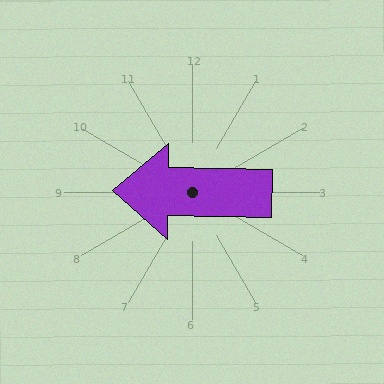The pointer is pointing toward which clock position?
Roughly 9 o'clock.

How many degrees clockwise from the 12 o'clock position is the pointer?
Approximately 271 degrees.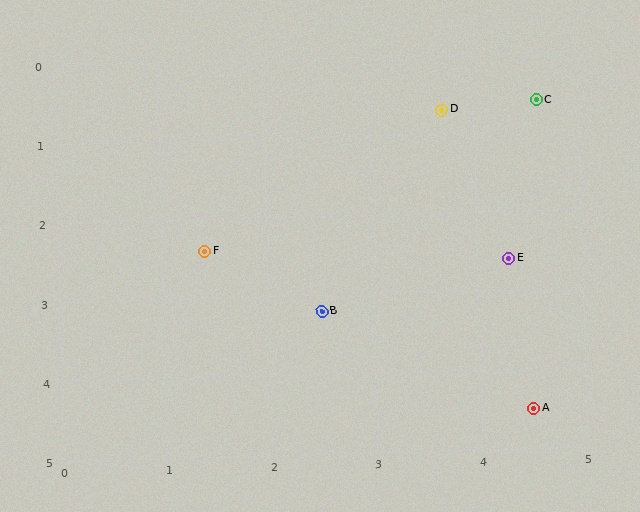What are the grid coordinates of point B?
Point B is at approximately (2.5, 3.2).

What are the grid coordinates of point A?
Point A is at approximately (4.5, 4.5).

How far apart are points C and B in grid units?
Points C and B are about 3.3 grid units apart.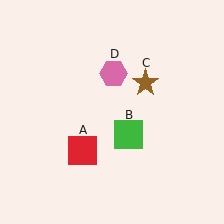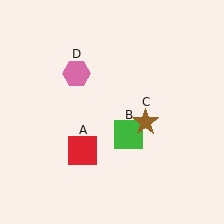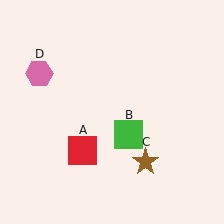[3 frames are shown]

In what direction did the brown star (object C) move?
The brown star (object C) moved down.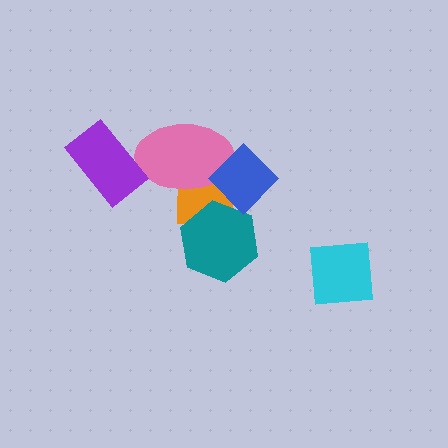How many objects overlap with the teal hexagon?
2 objects overlap with the teal hexagon.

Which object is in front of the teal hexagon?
The blue diamond is in front of the teal hexagon.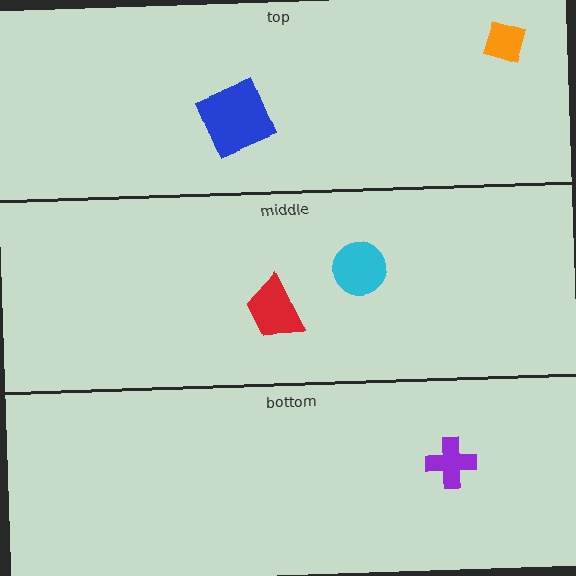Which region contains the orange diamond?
The top region.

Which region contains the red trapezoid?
The middle region.